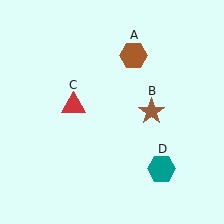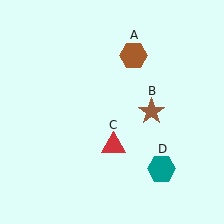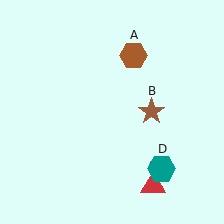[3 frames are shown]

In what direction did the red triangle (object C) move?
The red triangle (object C) moved down and to the right.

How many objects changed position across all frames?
1 object changed position: red triangle (object C).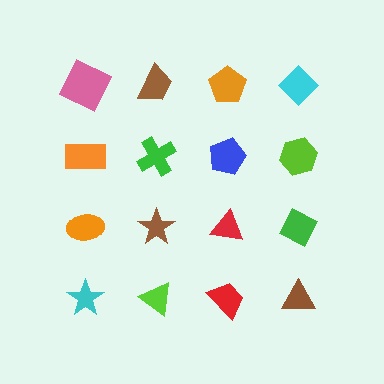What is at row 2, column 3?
A blue pentagon.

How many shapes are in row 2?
4 shapes.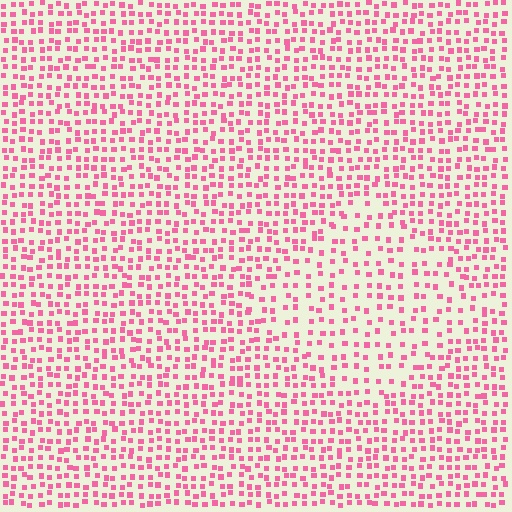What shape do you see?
I see a diamond.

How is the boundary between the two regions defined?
The boundary is defined by a change in element density (approximately 1.7x ratio). All elements are the same color, size, and shape.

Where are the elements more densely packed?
The elements are more densely packed outside the diamond boundary.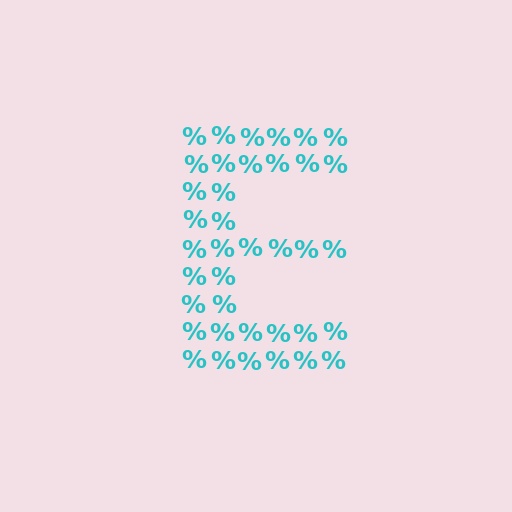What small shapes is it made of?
It is made of small percent signs.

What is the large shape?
The large shape is the letter E.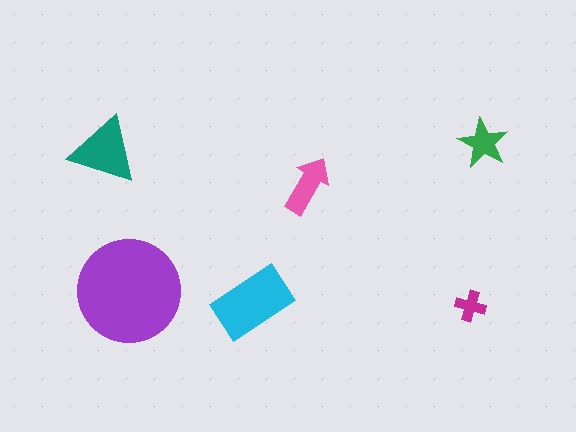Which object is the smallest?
The magenta cross.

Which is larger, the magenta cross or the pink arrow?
The pink arrow.